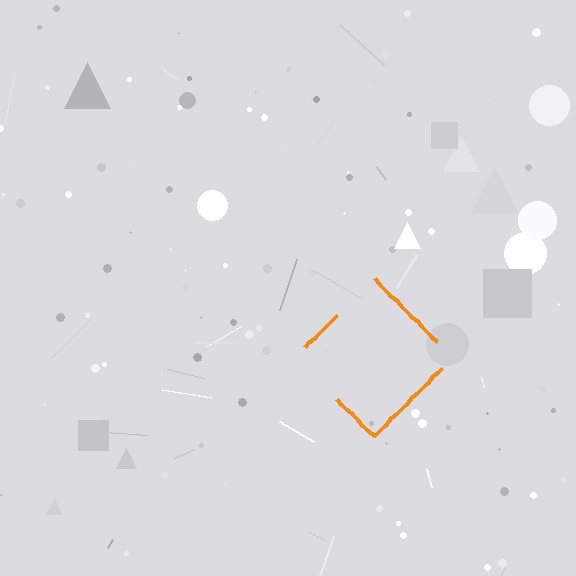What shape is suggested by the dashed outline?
The dashed outline suggests a diamond.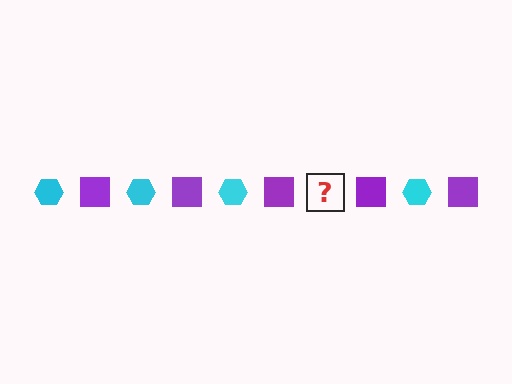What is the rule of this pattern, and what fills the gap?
The rule is that the pattern alternates between cyan hexagon and purple square. The gap should be filled with a cyan hexagon.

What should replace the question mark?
The question mark should be replaced with a cyan hexagon.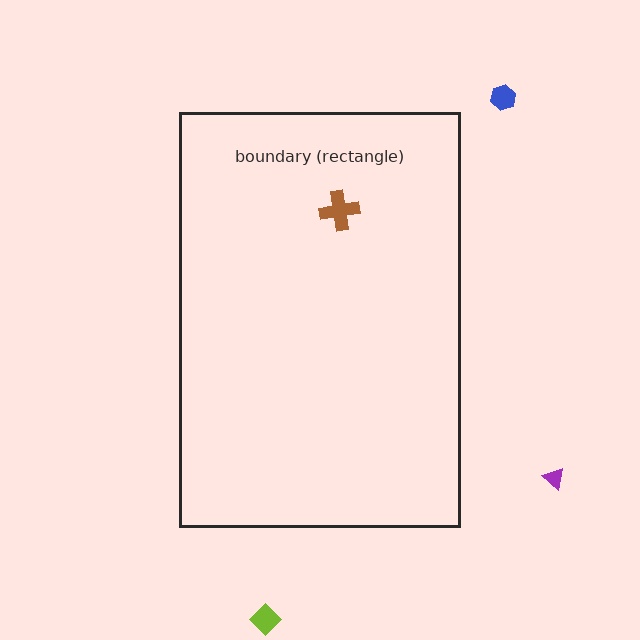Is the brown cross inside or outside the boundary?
Inside.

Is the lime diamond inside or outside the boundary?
Outside.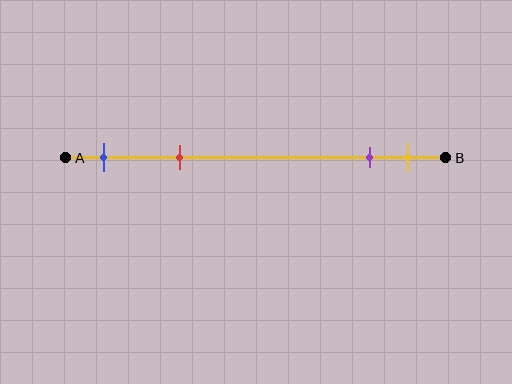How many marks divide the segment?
There are 4 marks dividing the segment.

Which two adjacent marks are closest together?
The purple and yellow marks are the closest adjacent pair.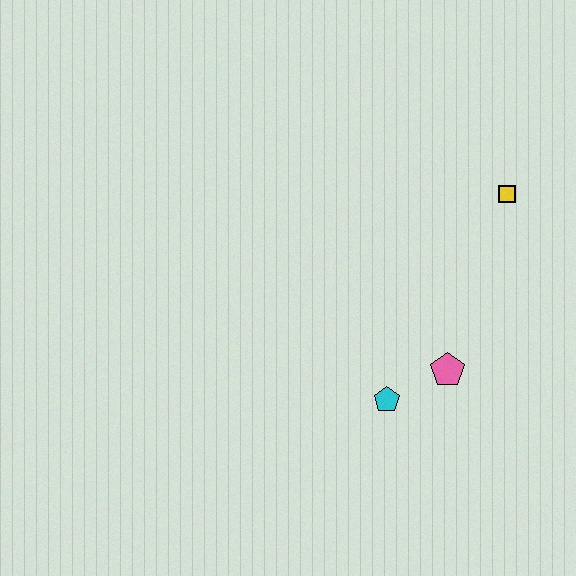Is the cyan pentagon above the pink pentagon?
No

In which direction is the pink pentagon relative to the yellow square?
The pink pentagon is below the yellow square.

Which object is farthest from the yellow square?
The cyan pentagon is farthest from the yellow square.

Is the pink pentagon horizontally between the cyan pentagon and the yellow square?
Yes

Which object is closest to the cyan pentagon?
The pink pentagon is closest to the cyan pentagon.